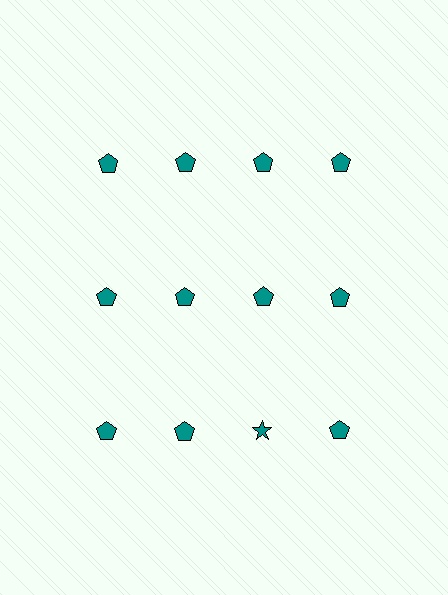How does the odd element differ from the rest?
It has a different shape: star instead of pentagon.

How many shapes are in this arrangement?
There are 12 shapes arranged in a grid pattern.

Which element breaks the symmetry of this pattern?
The teal star in the third row, center column breaks the symmetry. All other shapes are teal pentagons.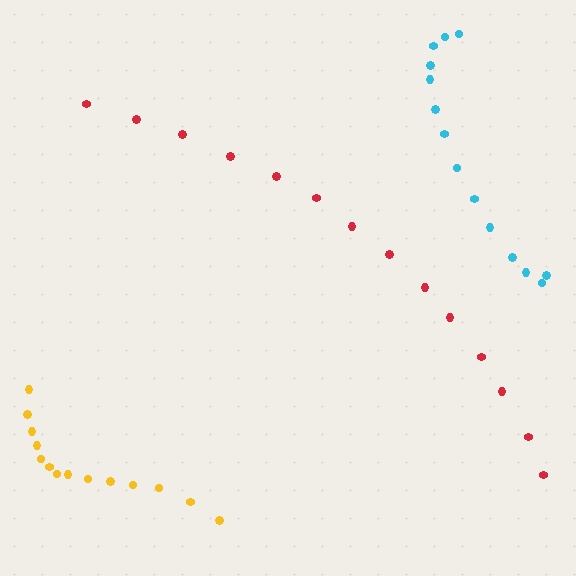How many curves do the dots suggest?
There are 3 distinct paths.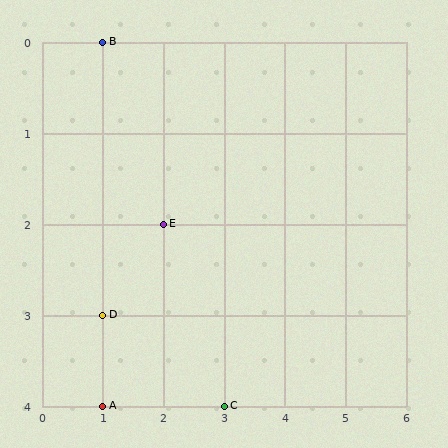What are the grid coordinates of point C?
Point C is at grid coordinates (3, 4).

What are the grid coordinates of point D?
Point D is at grid coordinates (1, 3).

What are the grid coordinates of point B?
Point B is at grid coordinates (1, 0).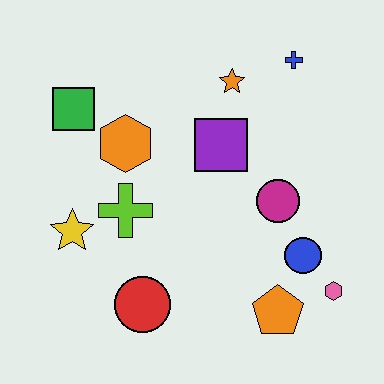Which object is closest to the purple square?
The orange star is closest to the purple square.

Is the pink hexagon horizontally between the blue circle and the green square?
No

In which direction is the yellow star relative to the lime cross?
The yellow star is to the left of the lime cross.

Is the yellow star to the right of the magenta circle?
No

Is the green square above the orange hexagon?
Yes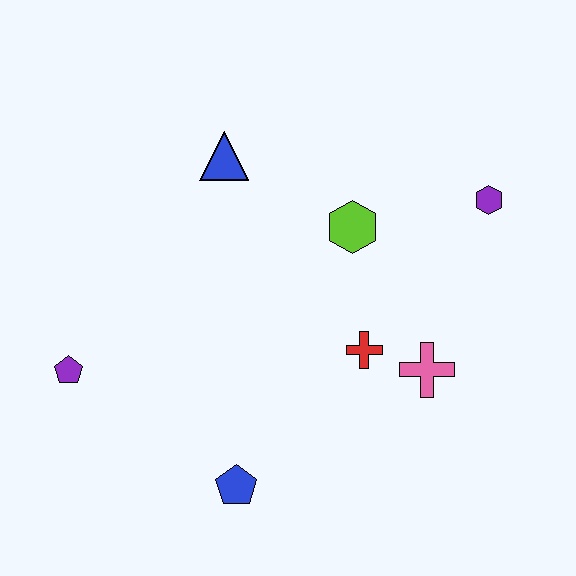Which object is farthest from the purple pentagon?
The purple hexagon is farthest from the purple pentagon.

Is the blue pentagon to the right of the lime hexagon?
No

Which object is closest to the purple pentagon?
The blue pentagon is closest to the purple pentagon.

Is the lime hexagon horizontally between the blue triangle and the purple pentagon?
No